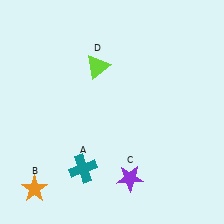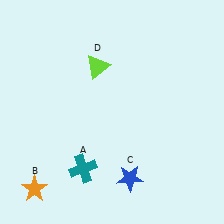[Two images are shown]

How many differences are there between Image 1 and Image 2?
There is 1 difference between the two images.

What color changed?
The star (C) changed from purple in Image 1 to blue in Image 2.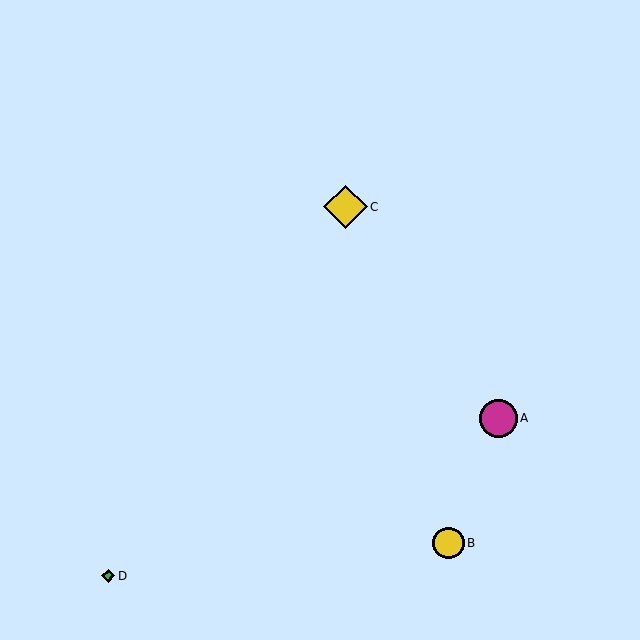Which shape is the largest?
The yellow diamond (labeled C) is the largest.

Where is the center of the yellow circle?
The center of the yellow circle is at (448, 543).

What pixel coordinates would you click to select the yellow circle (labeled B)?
Click at (448, 543) to select the yellow circle B.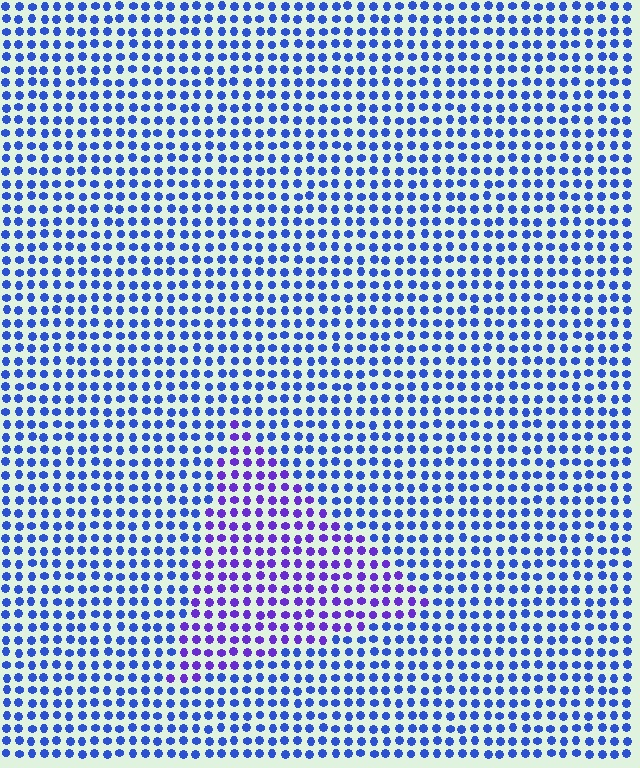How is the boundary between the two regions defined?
The boundary is defined purely by a slight shift in hue (about 36 degrees). Spacing, size, and orientation are identical on both sides.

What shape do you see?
I see a triangle.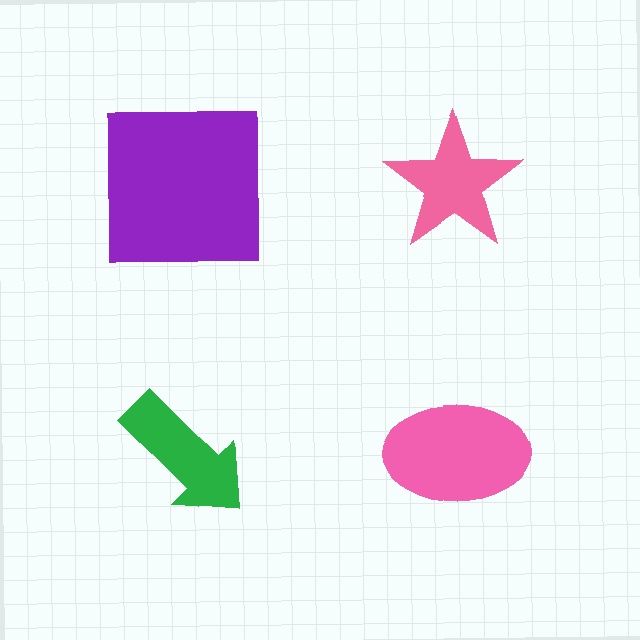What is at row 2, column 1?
A green arrow.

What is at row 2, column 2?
A pink ellipse.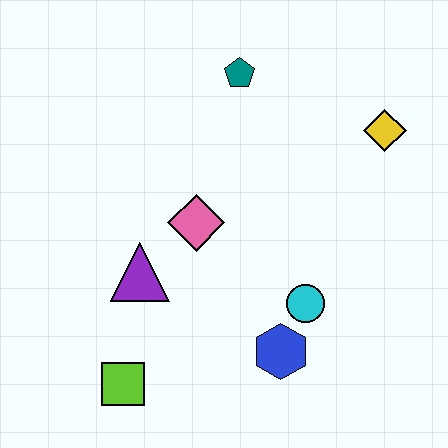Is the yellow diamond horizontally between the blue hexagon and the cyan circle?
No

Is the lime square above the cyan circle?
No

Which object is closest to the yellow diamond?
The teal pentagon is closest to the yellow diamond.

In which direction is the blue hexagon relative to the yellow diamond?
The blue hexagon is below the yellow diamond.